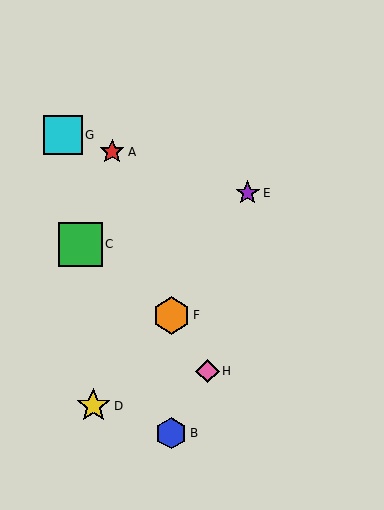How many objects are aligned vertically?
2 objects (B, F) are aligned vertically.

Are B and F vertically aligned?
Yes, both are at x≈171.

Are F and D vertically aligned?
No, F is at x≈171 and D is at x≈93.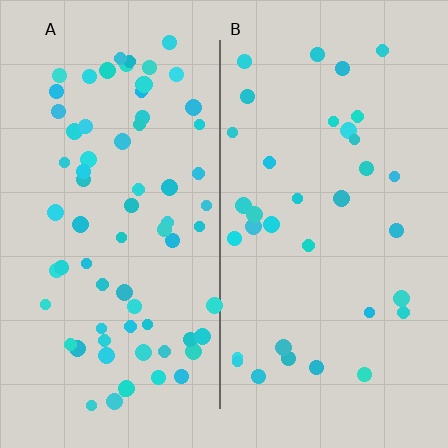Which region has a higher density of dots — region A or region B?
A (the left).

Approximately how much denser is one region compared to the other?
Approximately 2.1× — region A over region B.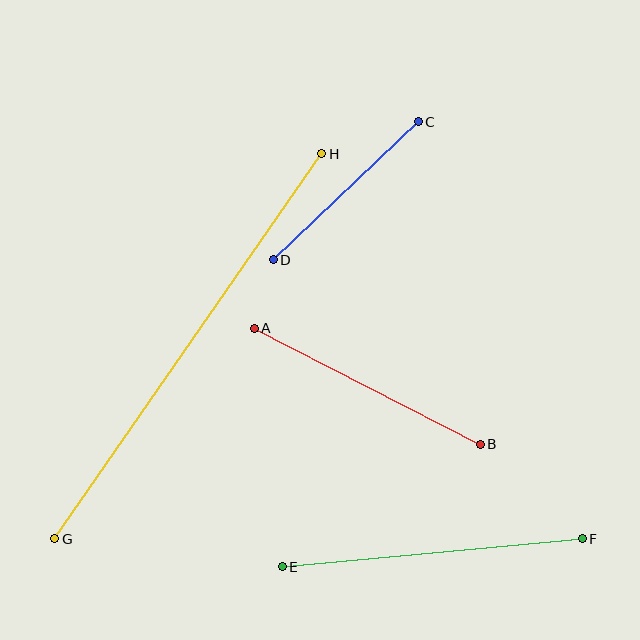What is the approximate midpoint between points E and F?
The midpoint is at approximately (432, 553) pixels.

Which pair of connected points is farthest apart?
Points G and H are farthest apart.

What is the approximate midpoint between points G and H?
The midpoint is at approximately (188, 346) pixels.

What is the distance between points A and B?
The distance is approximately 254 pixels.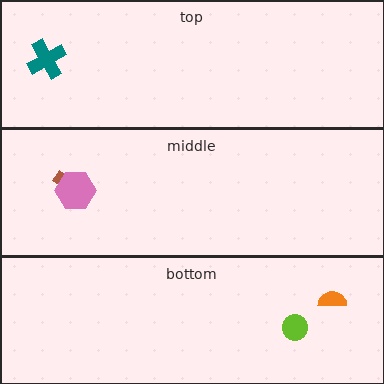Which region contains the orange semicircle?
The bottom region.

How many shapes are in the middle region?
2.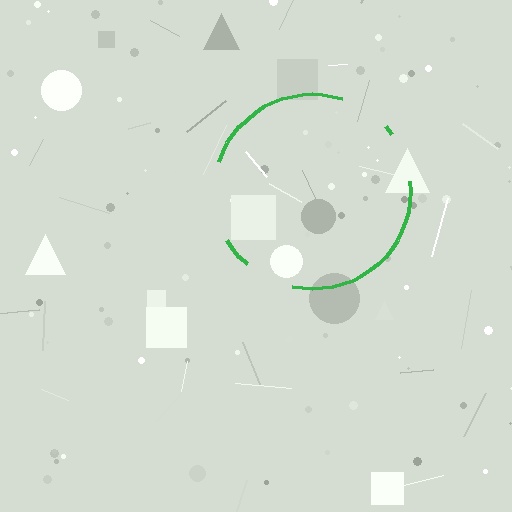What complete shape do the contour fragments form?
The contour fragments form a circle.